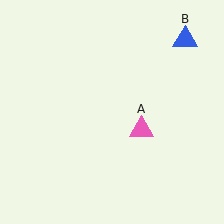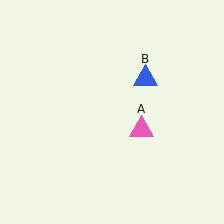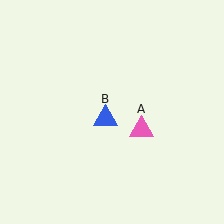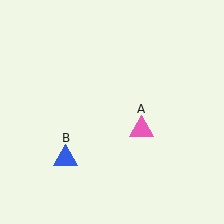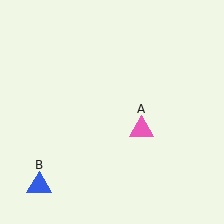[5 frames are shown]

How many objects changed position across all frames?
1 object changed position: blue triangle (object B).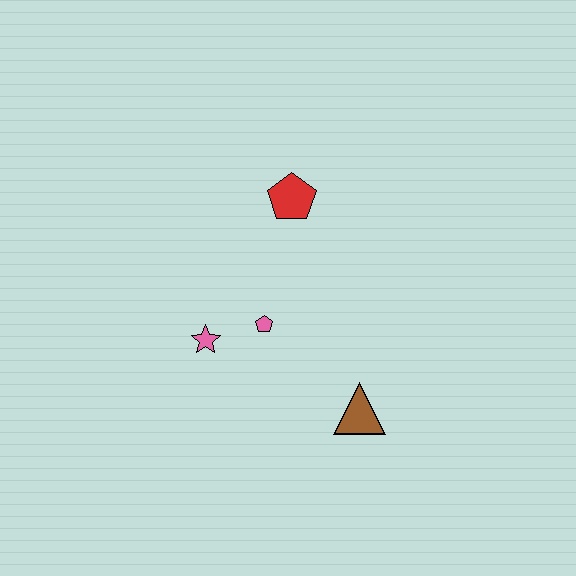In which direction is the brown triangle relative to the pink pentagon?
The brown triangle is to the right of the pink pentagon.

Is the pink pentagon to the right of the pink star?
Yes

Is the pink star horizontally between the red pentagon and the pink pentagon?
No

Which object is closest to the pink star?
The pink pentagon is closest to the pink star.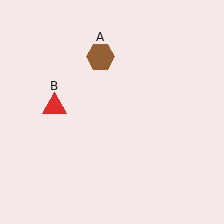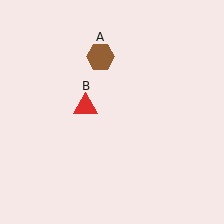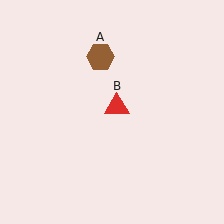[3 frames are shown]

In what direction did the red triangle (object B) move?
The red triangle (object B) moved right.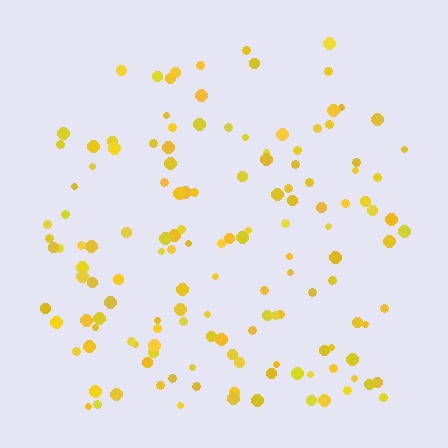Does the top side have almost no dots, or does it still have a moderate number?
Still a moderate number, just noticeably fewer than the bottom.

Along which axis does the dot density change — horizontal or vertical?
Vertical.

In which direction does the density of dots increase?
From top to bottom, with the bottom side densest.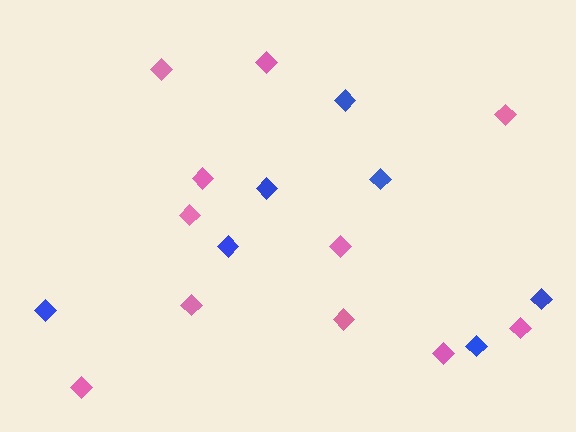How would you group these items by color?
There are 2 groups: one group of blue diamonds (7) and one group of pink diamonds (11).